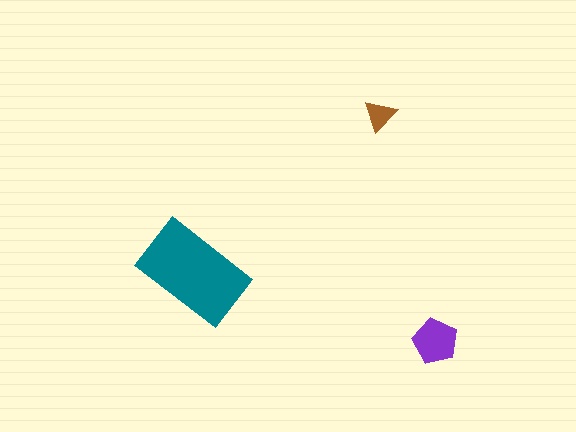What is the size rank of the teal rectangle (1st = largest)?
1st.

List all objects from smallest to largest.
The brown triangle, the purple pentagon, the teal rectangle.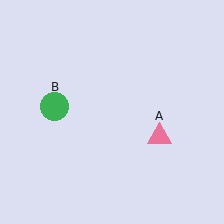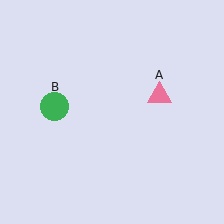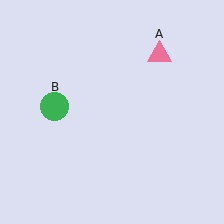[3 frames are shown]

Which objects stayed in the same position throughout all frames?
Green circle (object B) remained stationary.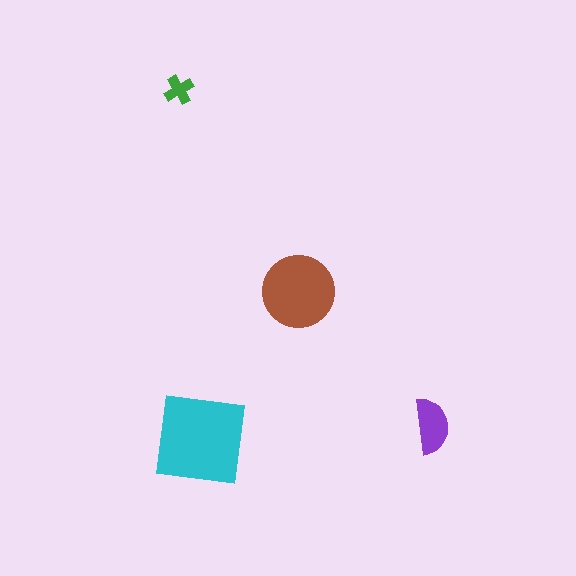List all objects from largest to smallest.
The cyan square, the brown circle, the purple semicircle, the green cross.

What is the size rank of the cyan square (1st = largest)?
1st.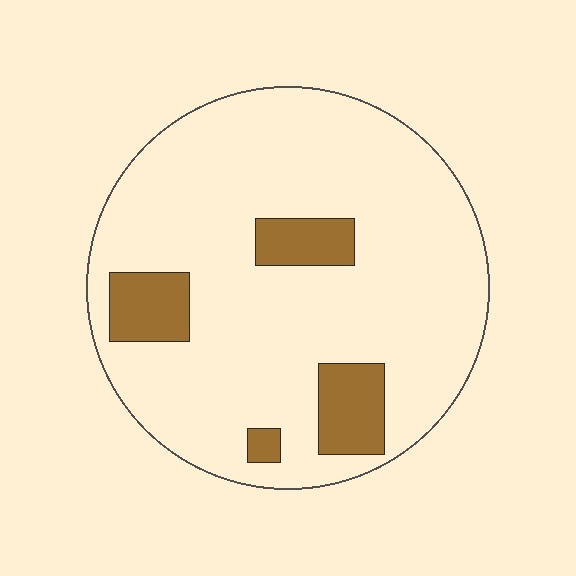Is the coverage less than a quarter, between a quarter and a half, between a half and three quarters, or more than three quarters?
Less than a quarter.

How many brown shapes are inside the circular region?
4.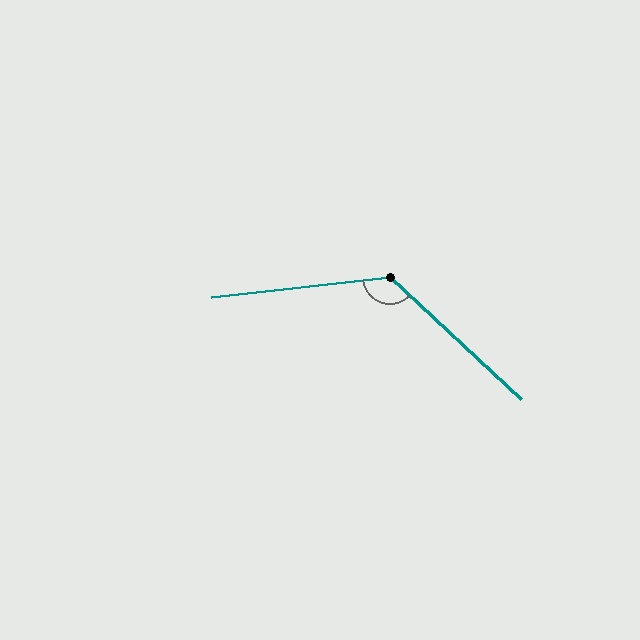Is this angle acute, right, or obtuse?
It is obtuse.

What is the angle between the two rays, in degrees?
Approximately 131 degrees.